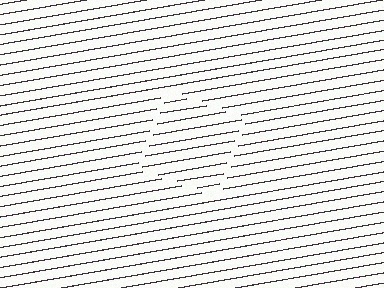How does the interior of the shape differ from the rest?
The interior of the shape contains the same grating, shifted by half a period — the contour is defined by the phase discontinuity where line-ends from the inner and outer gratings abut.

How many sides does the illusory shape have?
4 sides — the line-ends trace a square.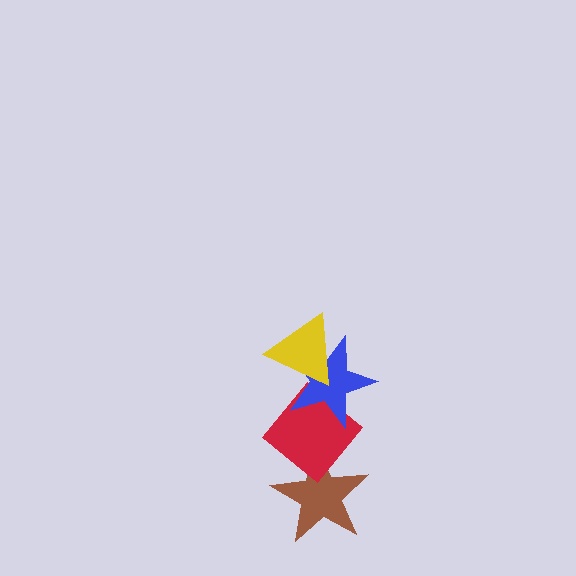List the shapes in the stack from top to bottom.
From top to bottom: the yellow triangle, the blue star, the red diamond, the brown star.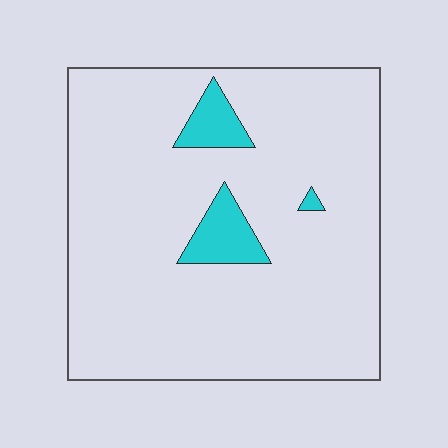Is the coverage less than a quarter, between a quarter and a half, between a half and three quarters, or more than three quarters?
Less than a quarter.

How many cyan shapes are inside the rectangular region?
3.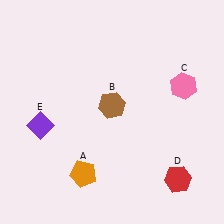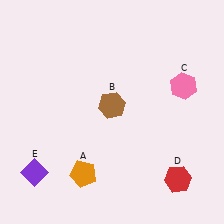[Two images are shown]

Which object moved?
The purple diamond (E) moved down.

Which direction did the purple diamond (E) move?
The purple diamond (E) moved down.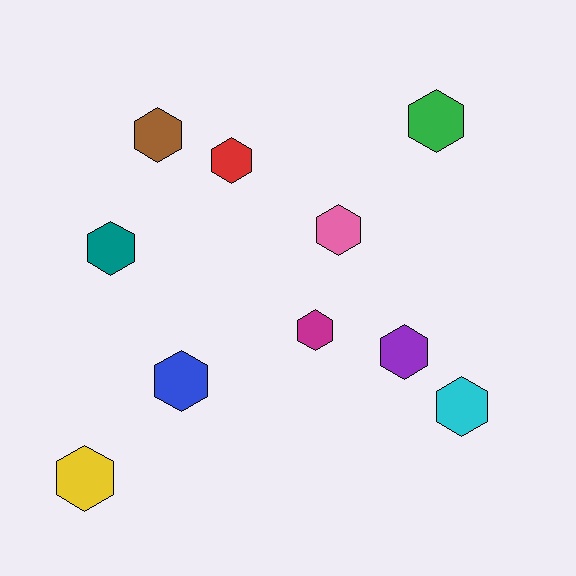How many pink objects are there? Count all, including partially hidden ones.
There is 1 pink object.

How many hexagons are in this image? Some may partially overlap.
There are 10 hexagons.